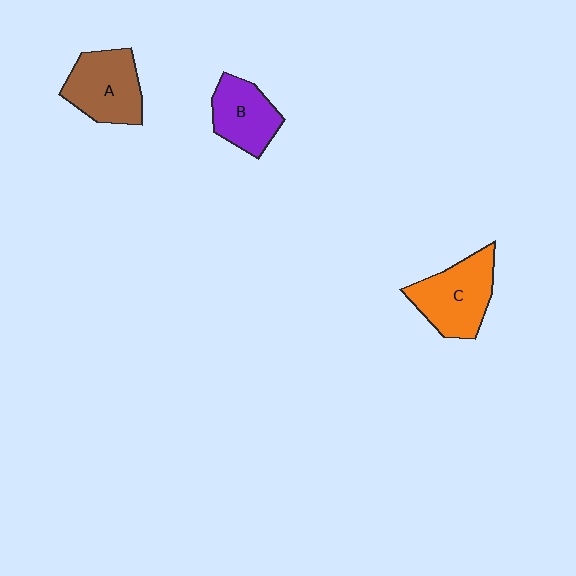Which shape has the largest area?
Shape C (orange).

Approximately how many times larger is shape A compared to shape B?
Approximately 1.2 times.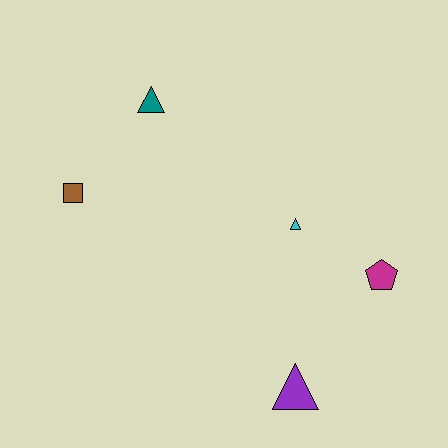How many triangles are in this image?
There are 3 triangles.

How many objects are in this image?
There are 5 objects.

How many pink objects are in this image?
There are no pink objects.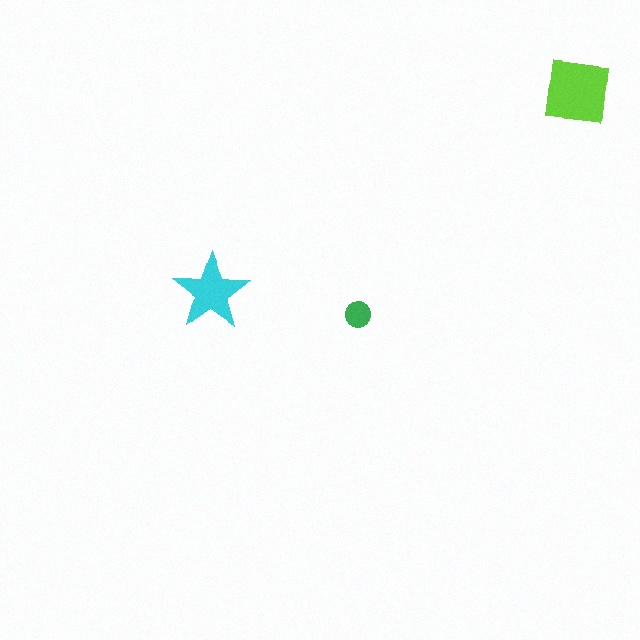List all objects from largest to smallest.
The lime square, the cyan star, the green circle.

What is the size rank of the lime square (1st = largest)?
1st.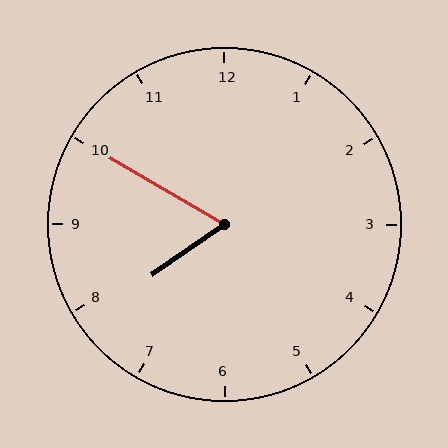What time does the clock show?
7:50.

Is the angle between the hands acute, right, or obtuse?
It is acute.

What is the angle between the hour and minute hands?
Approximately 65 degrees.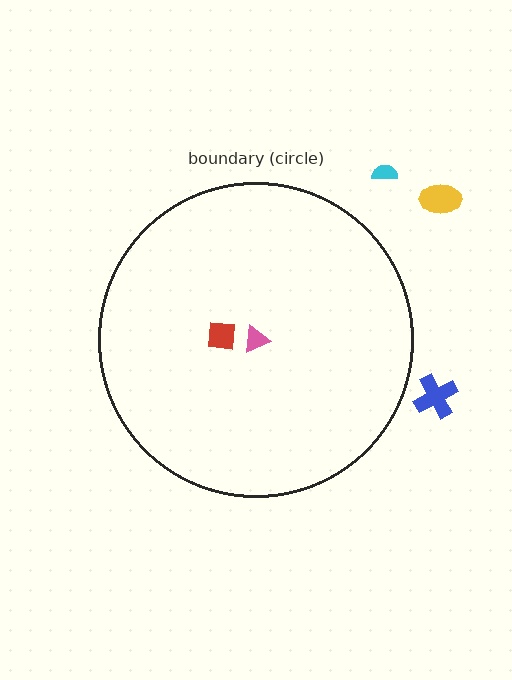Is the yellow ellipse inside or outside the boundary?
Outside.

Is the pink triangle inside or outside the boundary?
Inside.